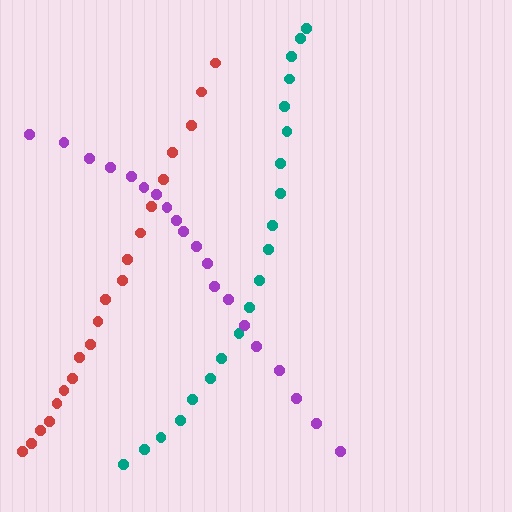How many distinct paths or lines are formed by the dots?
There are 3 distinct paths.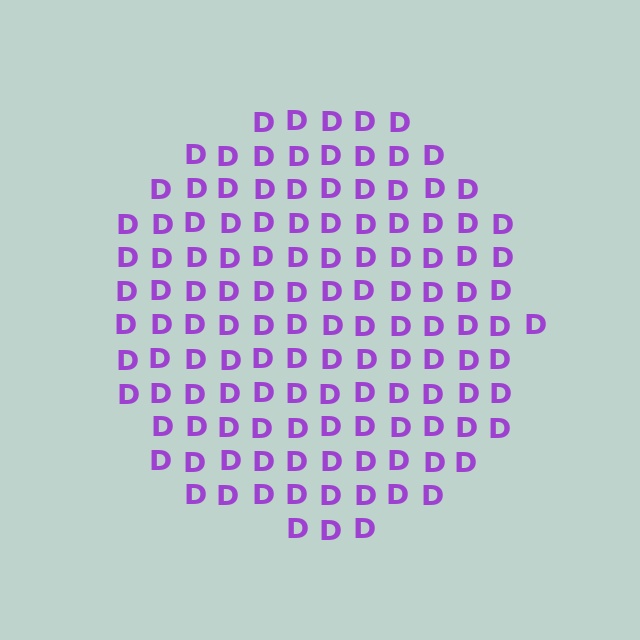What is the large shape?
The large shape is a circle.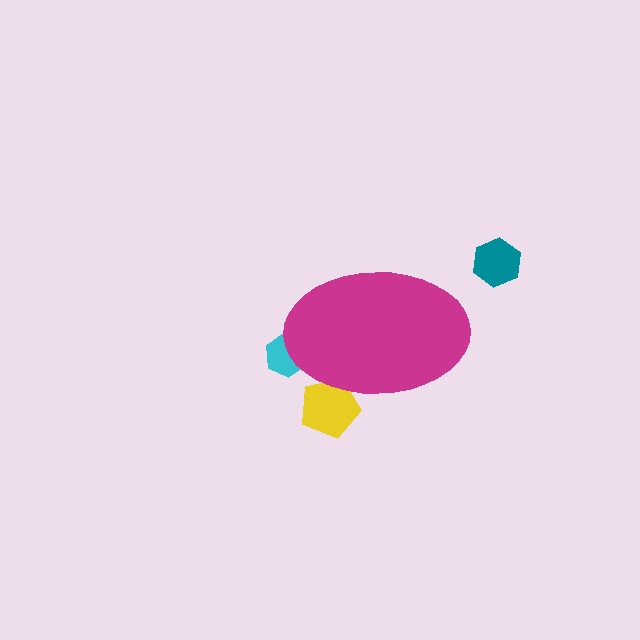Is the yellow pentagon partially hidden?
Yes, the yellow pentagon is partially hidden behind the magenta ellipse.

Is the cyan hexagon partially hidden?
Yes, the cyan hexagon is partially hidden behind the magenta ellipse.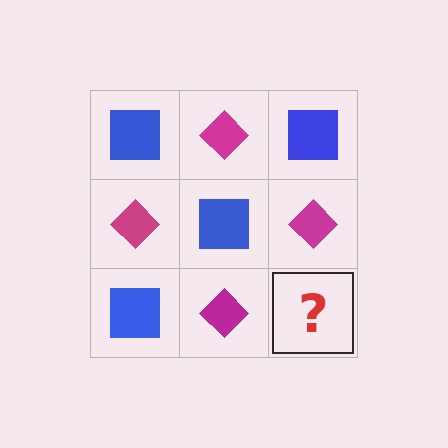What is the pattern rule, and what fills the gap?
The rule is that it alternates blue square and magenta diamond in a checkerboard pattern. The gap should be filled with a blue square.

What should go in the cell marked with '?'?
The missing cell should contain a blue square.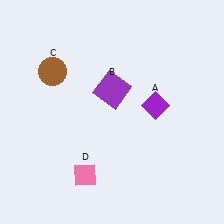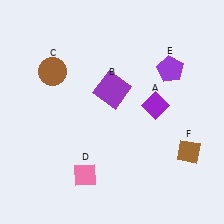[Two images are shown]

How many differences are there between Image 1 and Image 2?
There are 2 differences between the two images.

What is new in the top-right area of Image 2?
A purple pentagon (E) was added in the top-right area of Image 2.